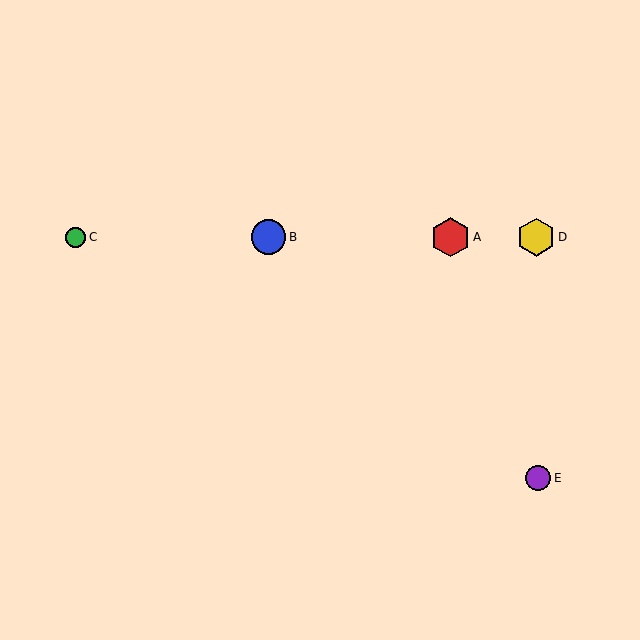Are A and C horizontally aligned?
Yes, both are at y≈237.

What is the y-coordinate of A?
Object A is at y≈237.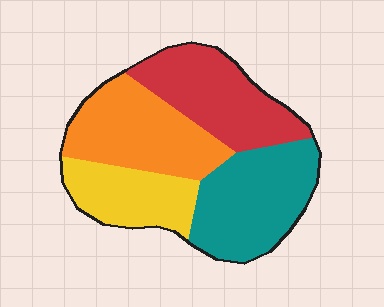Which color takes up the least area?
Yellow, at roughly 20%.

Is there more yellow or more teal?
Teal.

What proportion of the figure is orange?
Orange covers about 25% of the figure.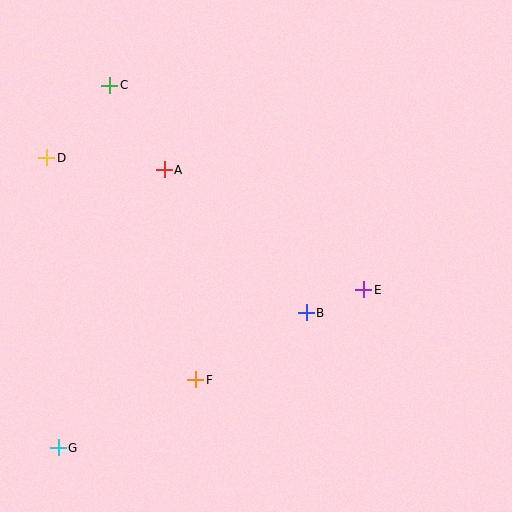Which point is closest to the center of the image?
Point B at (306, 313) is closest to the center.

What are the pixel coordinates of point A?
Point A is at (164, 170).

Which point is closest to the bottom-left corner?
Point G is closest to the bottom-left corner.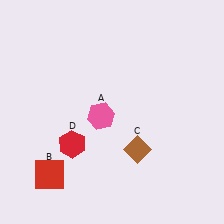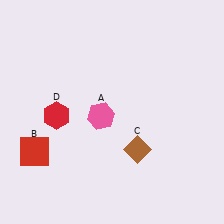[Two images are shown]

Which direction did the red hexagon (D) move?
The red hexagon (D) moved up.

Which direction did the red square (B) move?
The red square (B) moved up.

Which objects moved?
The objects that moved are: the red square (B), the red hexagon (D).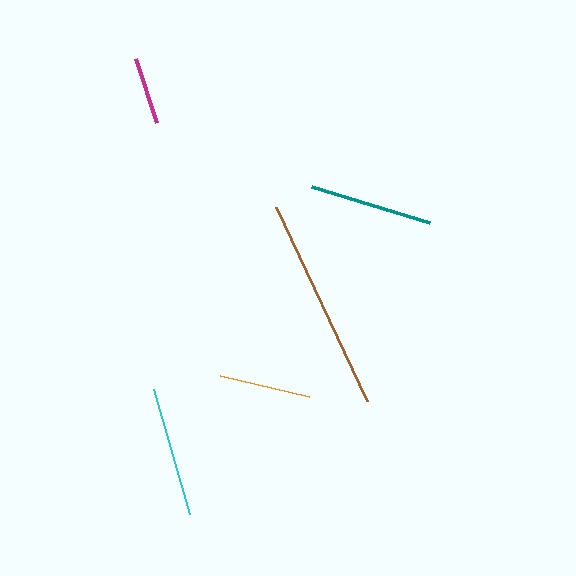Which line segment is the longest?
The brown line is the longest at approximately 214 pixels.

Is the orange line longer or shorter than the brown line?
The brown line is longer than the orange line.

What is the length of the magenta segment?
The magenta segment is approximately 67 pixels long.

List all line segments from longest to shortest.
From longest to shortest: brown, cyan, teal, orange, magenta.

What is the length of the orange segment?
The orange segment is approximately 91 pixels long.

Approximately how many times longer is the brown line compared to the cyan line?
The brown line is approximately 1.6 times the length of the cyan line.